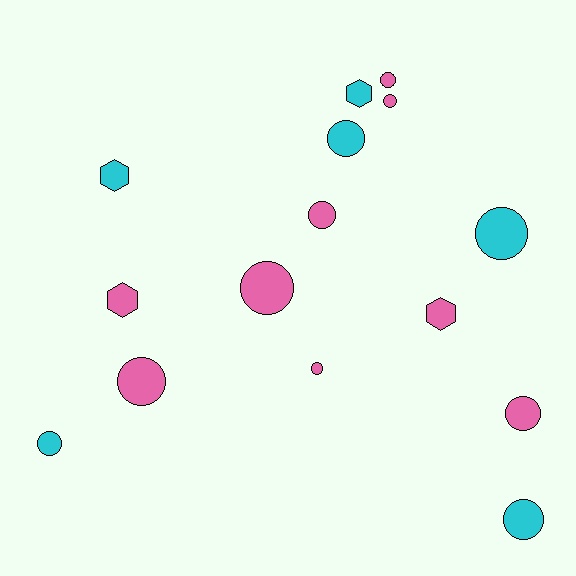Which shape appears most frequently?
Circle, with 11 objects.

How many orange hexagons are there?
There are no orange hexagons.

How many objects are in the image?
There are 15 objects.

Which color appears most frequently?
Pink, with 9 objects.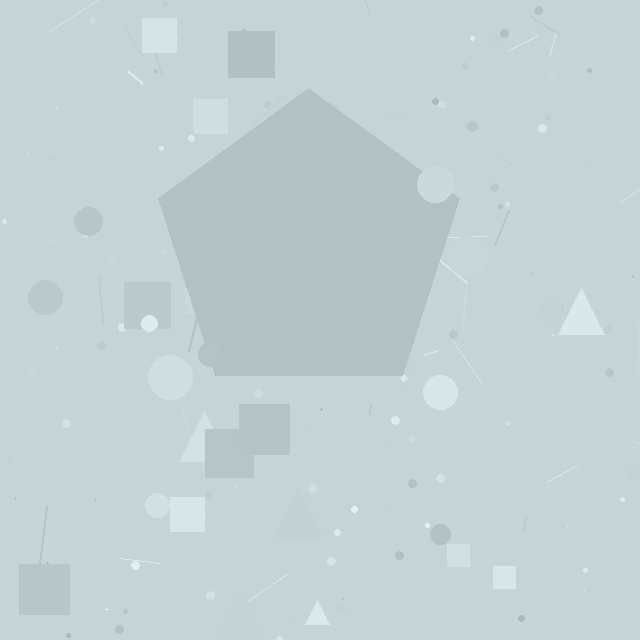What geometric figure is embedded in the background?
A pentagon is embedded in the background.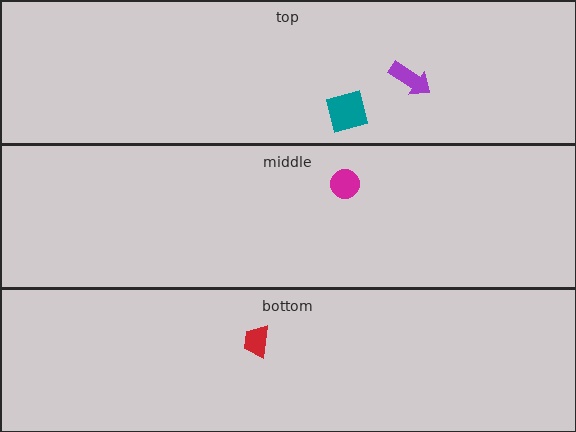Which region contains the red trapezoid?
The bottom region.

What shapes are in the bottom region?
The red trapezoid.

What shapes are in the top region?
The teal square, the purple arrow.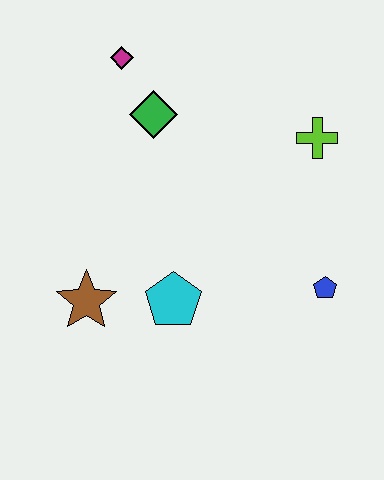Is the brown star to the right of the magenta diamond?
No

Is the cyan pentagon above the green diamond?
No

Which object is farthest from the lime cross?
The brown star is farthest from the lime cross.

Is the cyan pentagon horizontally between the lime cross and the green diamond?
Yes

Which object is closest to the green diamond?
The magenta diamond is closest to the green diamond.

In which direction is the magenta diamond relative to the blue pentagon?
The magenta diamond is above the blue pentagon.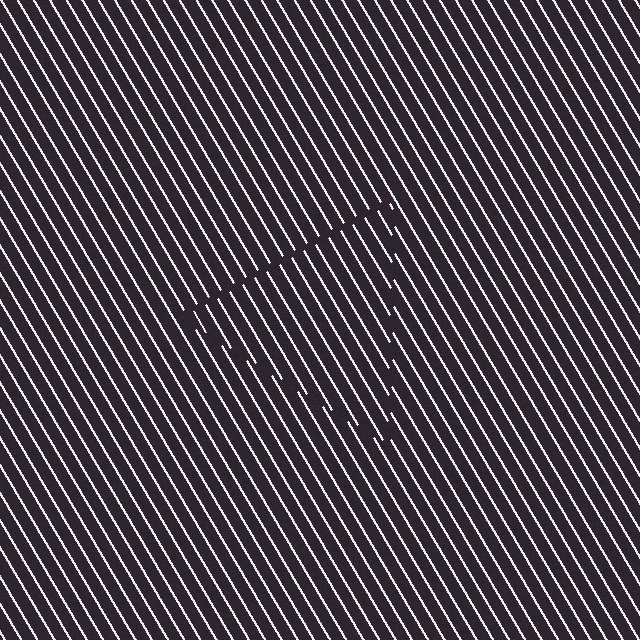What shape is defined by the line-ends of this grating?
An illusory triangle. The interior of the shape contains the same grating, shifted by half a period — the contour is defined by the phase discontinuity where line-ends from the inner and outer gratings abut.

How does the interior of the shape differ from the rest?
The interior of the shape contains the same grating, shifted by half a period — the contour is defined by the phase discontinuity where line-ends from the inner and outer gratings abut.